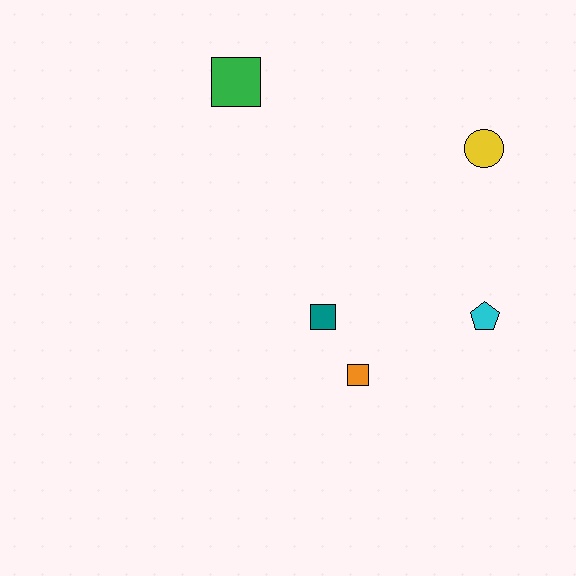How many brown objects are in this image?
There are no brown objects.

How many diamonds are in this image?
There are no diamonds.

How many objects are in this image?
There are 5 objects.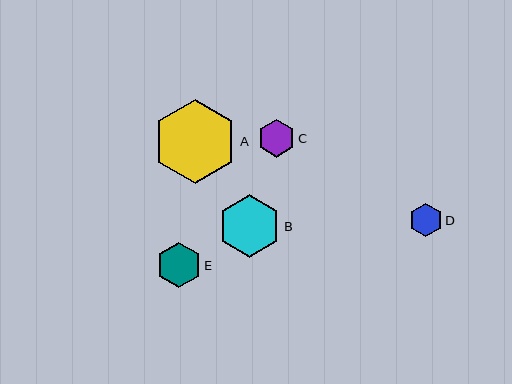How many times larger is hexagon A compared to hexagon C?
Hexagon A is approximately 2.2 times the size of hexagon C.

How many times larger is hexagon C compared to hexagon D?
Hexagon C is approximately 1.2 times the size of hexagon D.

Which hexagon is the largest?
Hexagon A is the largest with a size of approximately 83 pixels.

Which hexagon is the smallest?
Hexagon D is the smallest with a size of approximately 33 pixels.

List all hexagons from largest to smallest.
From largest to smallest: A, B, E, C, D.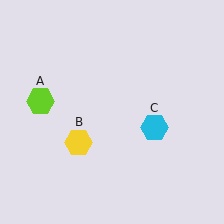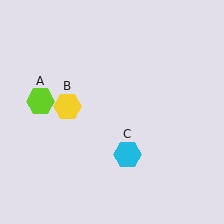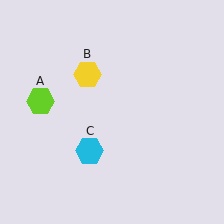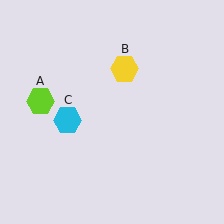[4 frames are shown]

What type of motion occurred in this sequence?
The yellow hexagon (object B), cyan hexagon (object C) rotated clockwise around the center of the scene.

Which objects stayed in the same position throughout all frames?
Lime hexagon (object A) remained stationary.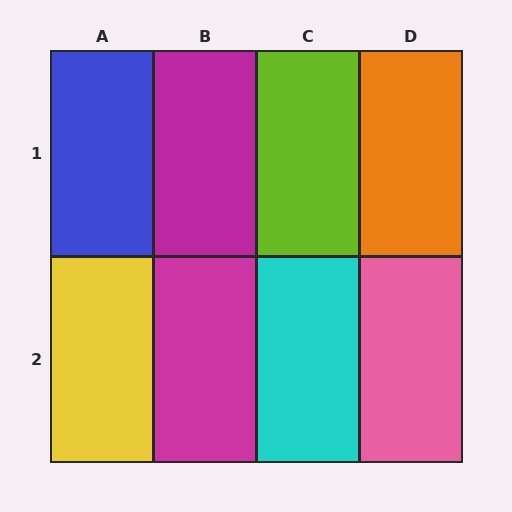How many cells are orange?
1 cell is orange.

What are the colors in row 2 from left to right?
Yellow, magenta, cyan, pink.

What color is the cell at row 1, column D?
Orange.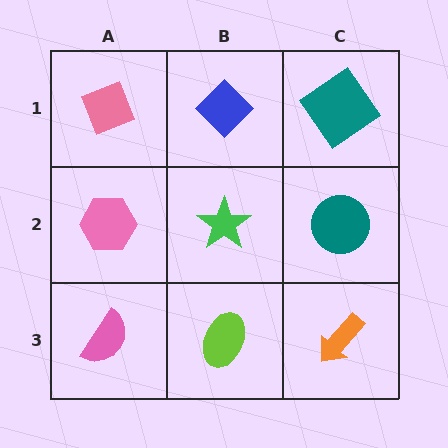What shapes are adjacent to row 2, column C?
A teal diamond (row 1, column C), an orange arrow (row 3, column C), a green star (row 2, column B).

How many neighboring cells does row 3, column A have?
2.